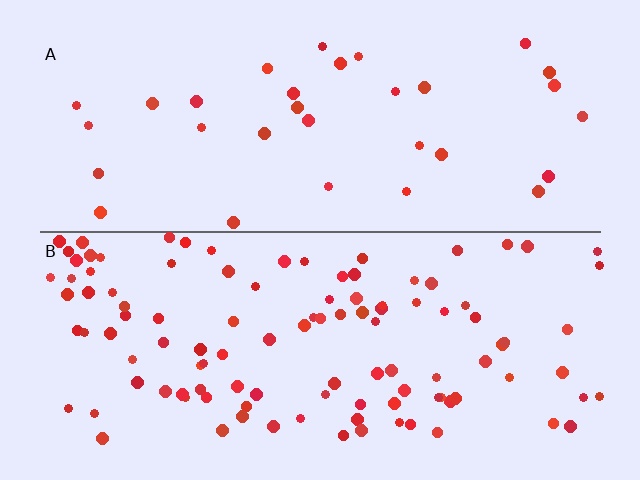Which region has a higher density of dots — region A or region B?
B (the bottom).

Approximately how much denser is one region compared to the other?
Approximately 3.3× — region B over region A.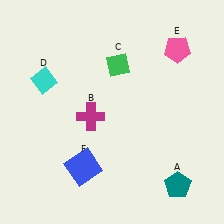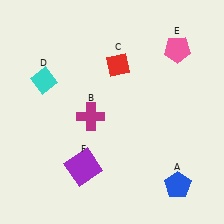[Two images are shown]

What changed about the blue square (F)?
In Image 1, F is blue. In Image 2, it changed to purple.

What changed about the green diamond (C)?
In Image 1, C is green. In Image 2, it changed to red.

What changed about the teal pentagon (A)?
In Image 1, A is teal. In Image 2, it changed to blue.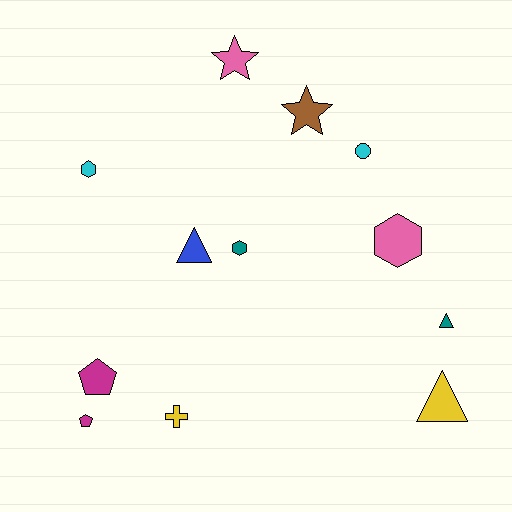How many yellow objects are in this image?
There are 2 yellow objects.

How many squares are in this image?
There are no squares.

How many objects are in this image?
There are 12 objects.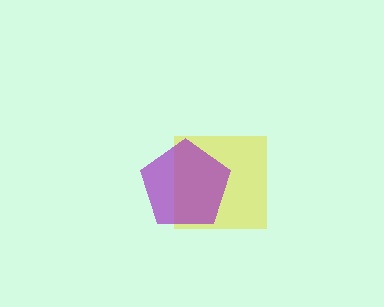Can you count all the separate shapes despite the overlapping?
Yes, there are 2 separate shapes.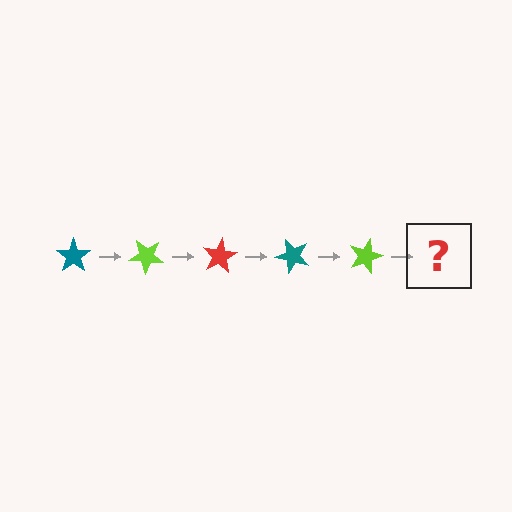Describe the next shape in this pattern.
It should be a red star, rotated 200 degrees from the start.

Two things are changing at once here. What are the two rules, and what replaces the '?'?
The two rules are that it rotates 40 degrees each step and the color cycles through teal, lime, and red. The '?' should be a red star, rotated 200 degrees from the start.